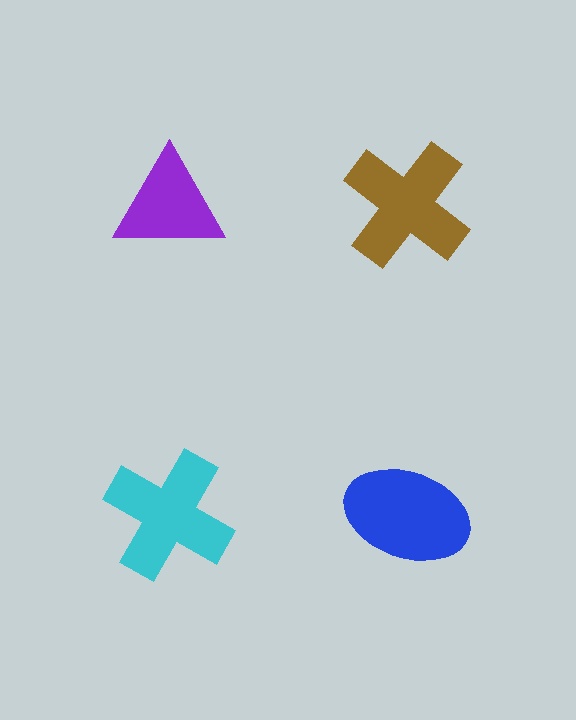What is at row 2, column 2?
A blue ellipse.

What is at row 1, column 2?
A brown cross.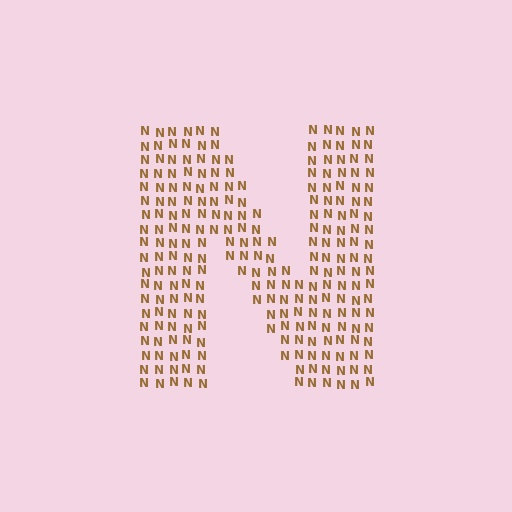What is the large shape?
The large shape is the letter N.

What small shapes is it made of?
It is made of small letter N's.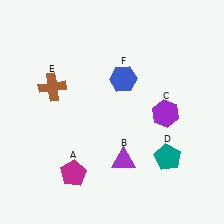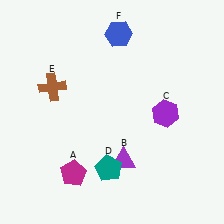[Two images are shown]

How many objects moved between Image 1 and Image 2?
2 objects moved between the two images.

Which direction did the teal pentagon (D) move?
The teal pentagon (D) moved left.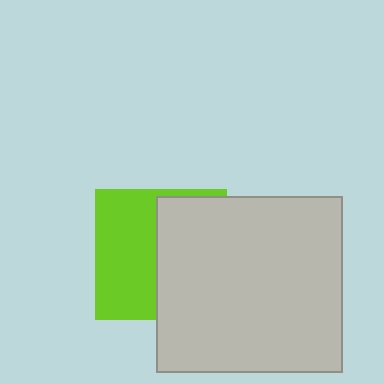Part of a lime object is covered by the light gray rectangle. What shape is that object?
It is a square.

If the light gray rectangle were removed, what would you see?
You would see the complete lime square.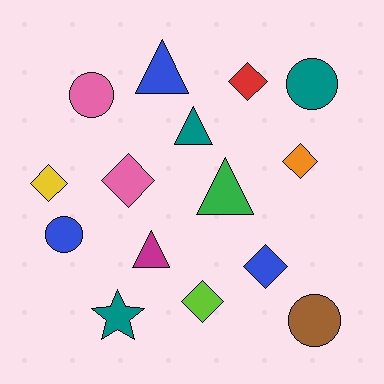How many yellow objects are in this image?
There is 1 yellow object.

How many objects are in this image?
There are 15 objects.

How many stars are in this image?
There is 1 star.